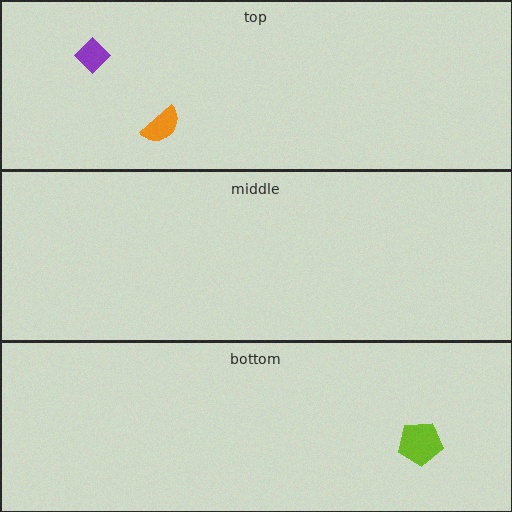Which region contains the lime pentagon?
The bottom region.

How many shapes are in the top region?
2.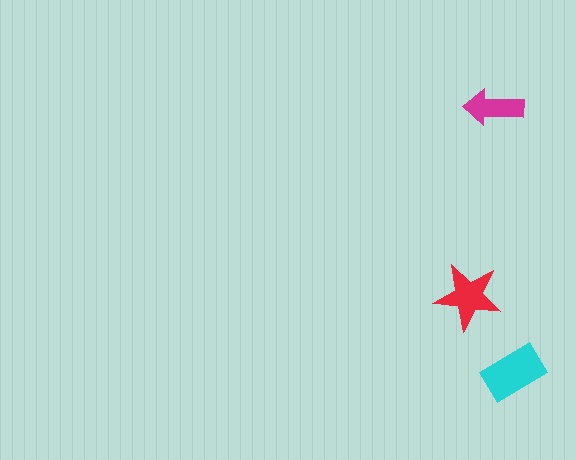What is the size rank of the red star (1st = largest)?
2nd.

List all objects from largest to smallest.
The cyan rectangle, the red star, the magenta arrow.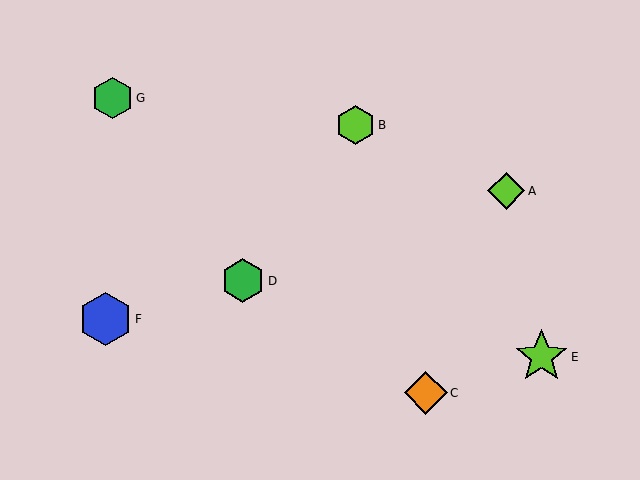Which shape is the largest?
The blue hexagon (labeled F) is the largest.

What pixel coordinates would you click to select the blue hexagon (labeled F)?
Click at (105, 319) to select the blue hexagon F.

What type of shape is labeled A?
Shape A is a lime diamond.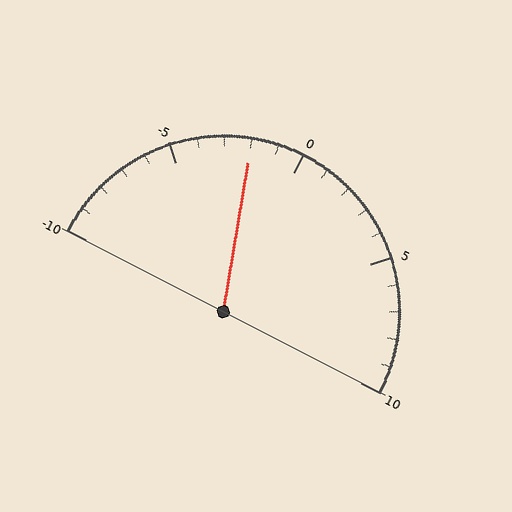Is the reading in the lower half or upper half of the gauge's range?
The reading is in the lower half of the range (-10 to 10).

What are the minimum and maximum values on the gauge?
The gauge ranges from -10 to 10.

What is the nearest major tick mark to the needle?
The nearest major tick mark is 0.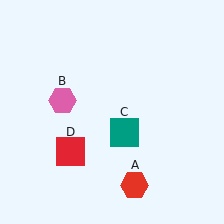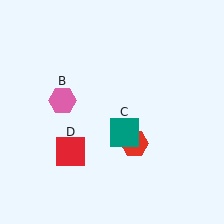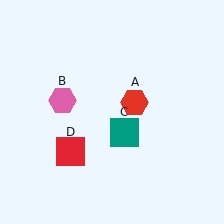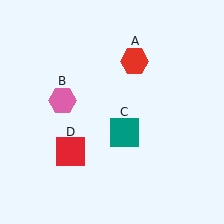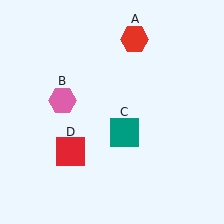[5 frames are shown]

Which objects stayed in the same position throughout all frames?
Pink hexagon (object B) and teal square (object C) and red square (object D) remained stationary.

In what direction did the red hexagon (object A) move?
The red hexagon (object A) moved up.